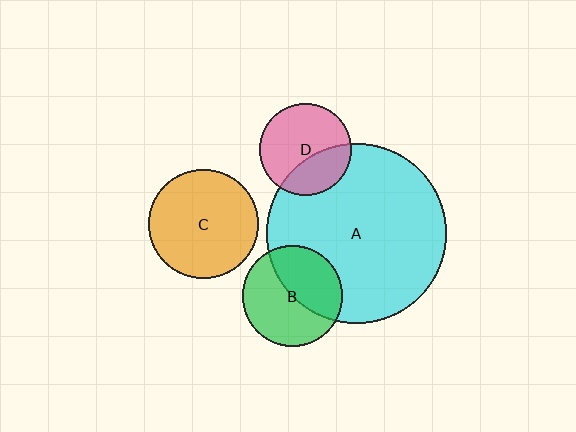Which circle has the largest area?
Circle A (cyan).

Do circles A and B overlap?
Yes.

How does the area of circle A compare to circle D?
Approximately 3.8 times.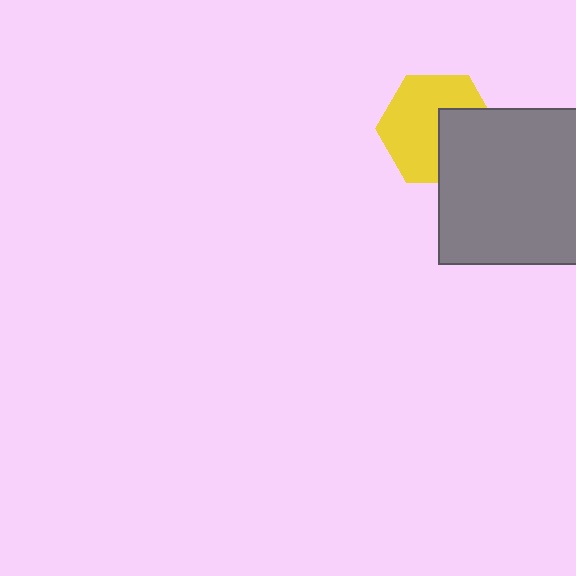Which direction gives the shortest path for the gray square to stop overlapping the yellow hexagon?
Moving toward the lower-right gives the shortest separation.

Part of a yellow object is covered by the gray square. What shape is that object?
It is a hexagon.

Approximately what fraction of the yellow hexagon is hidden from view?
Roughly 37% of the yellow hexagon is hidden behind the gray square.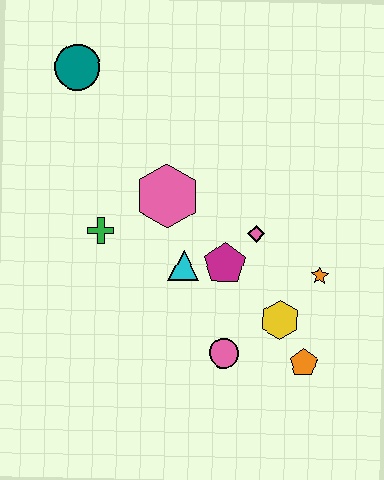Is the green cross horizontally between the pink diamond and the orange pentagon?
No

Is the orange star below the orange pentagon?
No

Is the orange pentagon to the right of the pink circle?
Yes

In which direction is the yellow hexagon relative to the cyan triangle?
The yellow hexagon is to the right of the cyan triangle.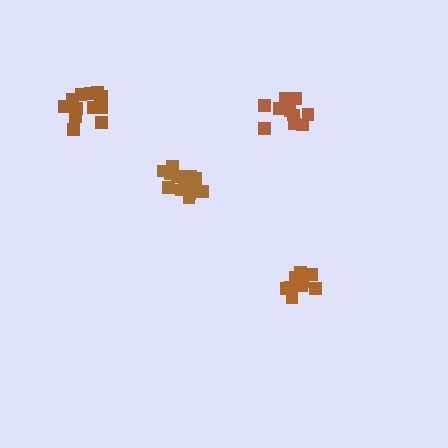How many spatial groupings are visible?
There are 4 spatial groupings.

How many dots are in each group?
Group 1: 15 dots, Group 2: 11 dots, Group 3: 10 dots, Group 4: 14 dots (50 total).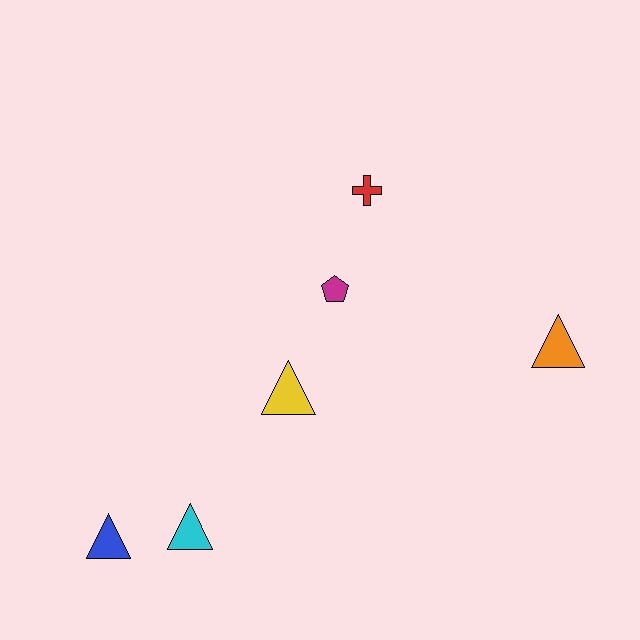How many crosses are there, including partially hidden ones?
There is 1 cross.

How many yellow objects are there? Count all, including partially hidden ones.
There is 1 yellow object.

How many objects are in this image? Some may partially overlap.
There are 6 objects.